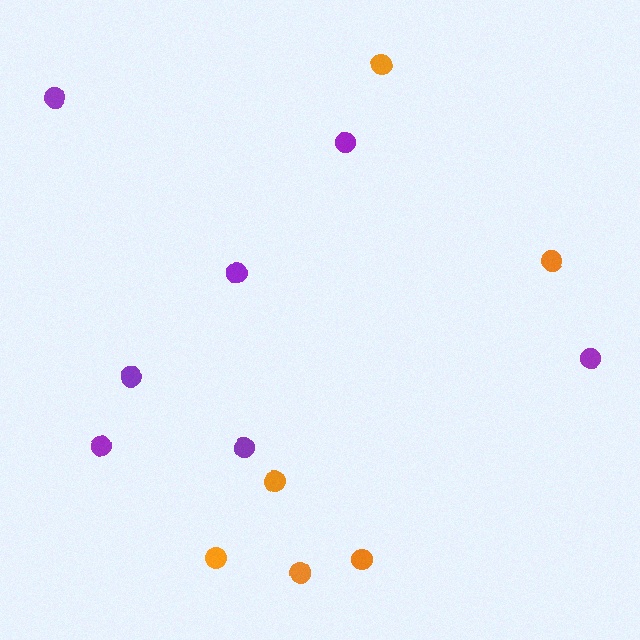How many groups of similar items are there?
There are 2 groups: one group of orange circles (6) and one group of purple circles (7).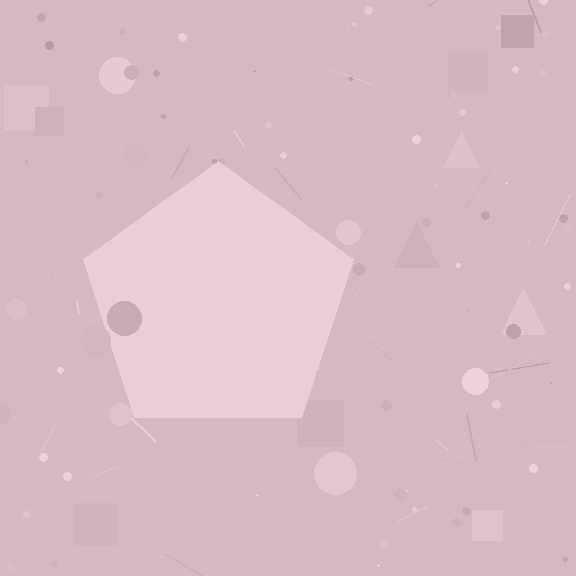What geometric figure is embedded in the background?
A pentagon is embedded in the background.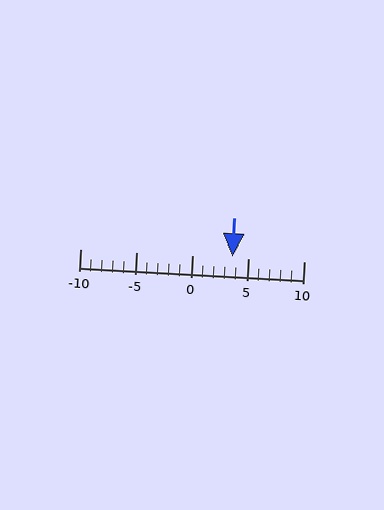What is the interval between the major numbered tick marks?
The major tick marks are spaced 5 units apart.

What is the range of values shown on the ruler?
The ruler shows values from -10 to 10.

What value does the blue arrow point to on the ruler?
The blue arrow points to approximately 4.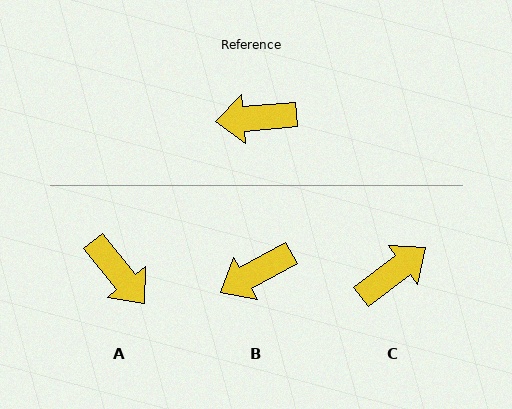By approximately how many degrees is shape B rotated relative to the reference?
Approximately 25 degrees counter-clockwise.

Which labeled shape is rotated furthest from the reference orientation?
C, about 147 degrees away.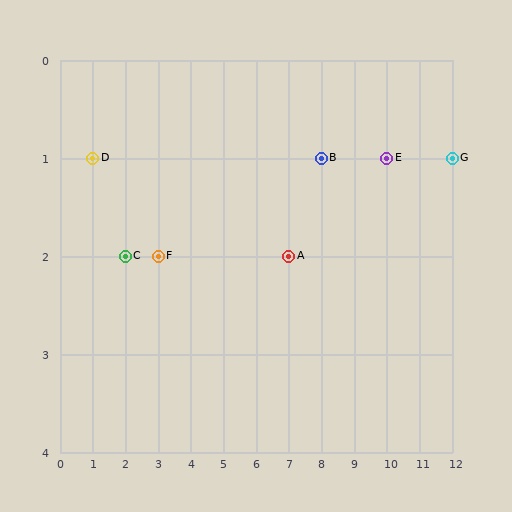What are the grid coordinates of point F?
Point F is at grid coordinates (3, 2).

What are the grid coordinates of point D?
Point D is at grid coordinates (1, 1).